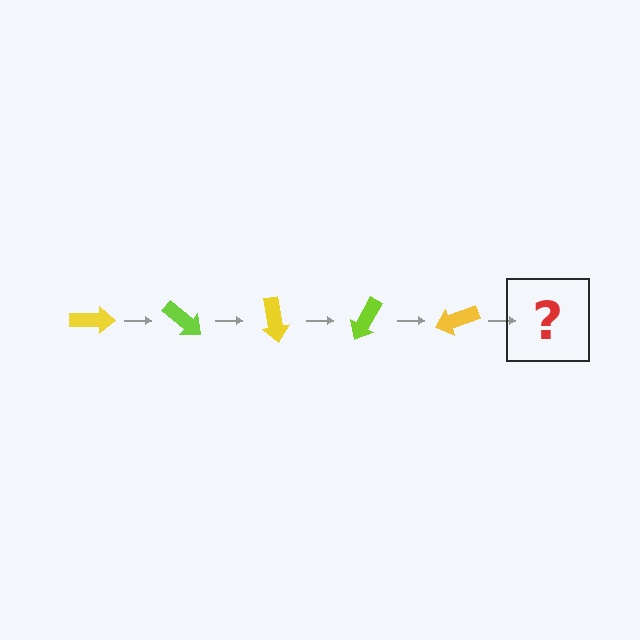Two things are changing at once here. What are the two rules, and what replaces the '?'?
The two rules are that it rotates 40 degrees each step and the color cycles through yellow and lime. The '?' should be a lime arrow, rotated 200 degrees from the start.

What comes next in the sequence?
The next element should be a lime arrow, rotated 200 degrees from the start.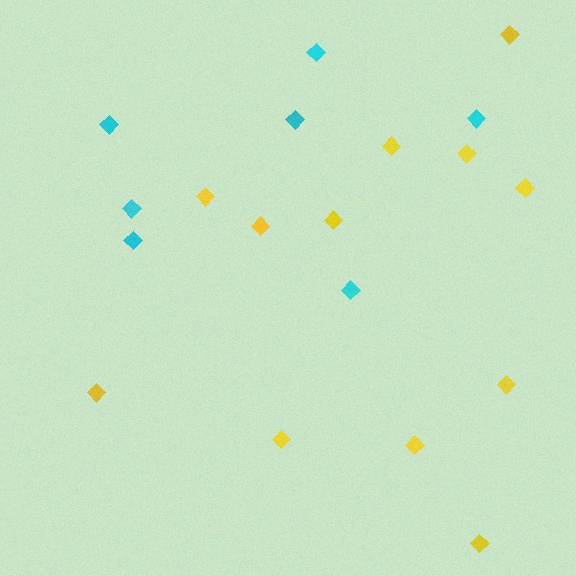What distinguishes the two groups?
There are 2 groups: one group of yellow diamonds (12) and one group of cyan diamonds (7).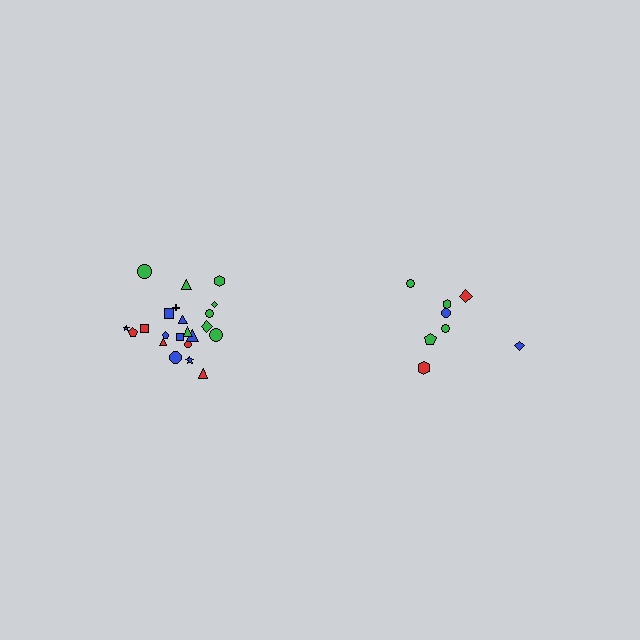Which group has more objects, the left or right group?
The left group.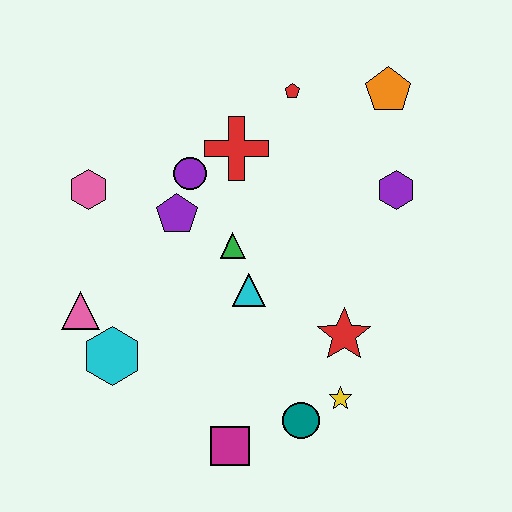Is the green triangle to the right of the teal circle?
No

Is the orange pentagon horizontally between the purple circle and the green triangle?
No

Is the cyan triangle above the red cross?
No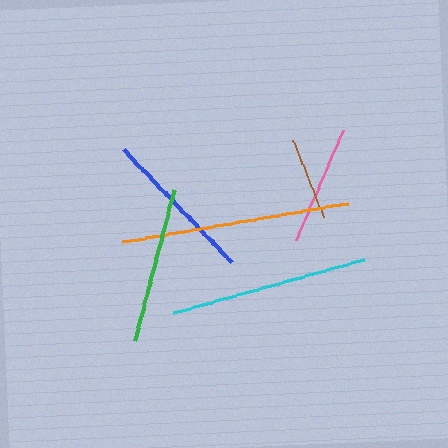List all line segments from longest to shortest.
From longest to shortest: orange, cyan, green, blue, pink, brown.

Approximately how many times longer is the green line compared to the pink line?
The green line is approximately 1.3 times the length of the pink line.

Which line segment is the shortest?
The brown line is the shortest at approximately 83 pixels.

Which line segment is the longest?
The orange line is the longest at approximately 229 pixels.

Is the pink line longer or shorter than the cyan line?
The cyan line is longer than the pink line.